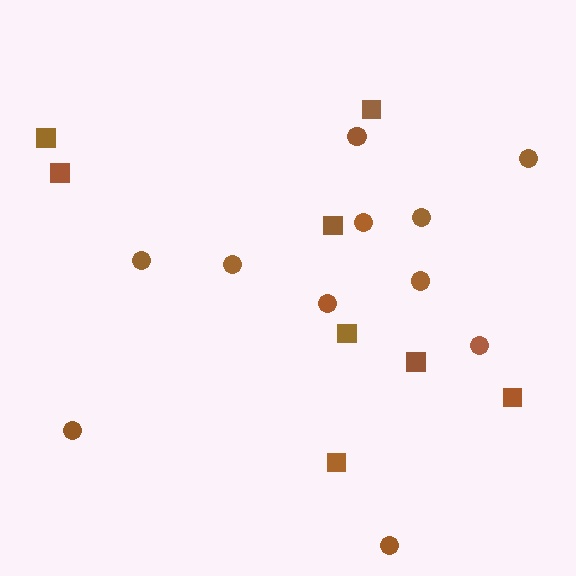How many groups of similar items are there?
There are 2 groups: one group of circles (11) and one group of squares (8).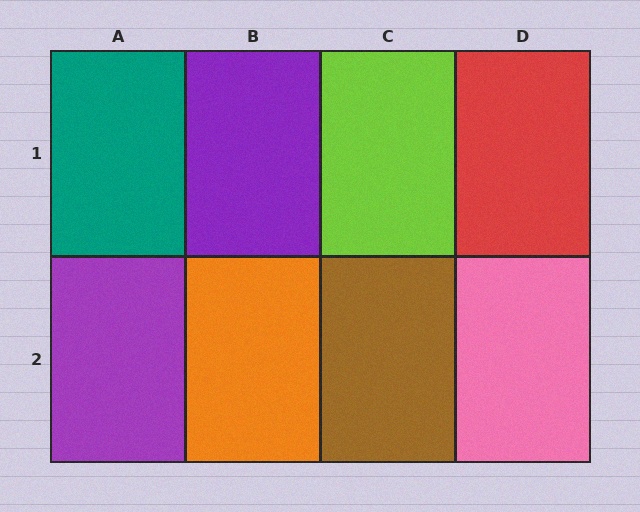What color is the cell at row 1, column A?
Teal.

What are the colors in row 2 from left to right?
Purple, orange, brown, pink.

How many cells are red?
1 cell is red.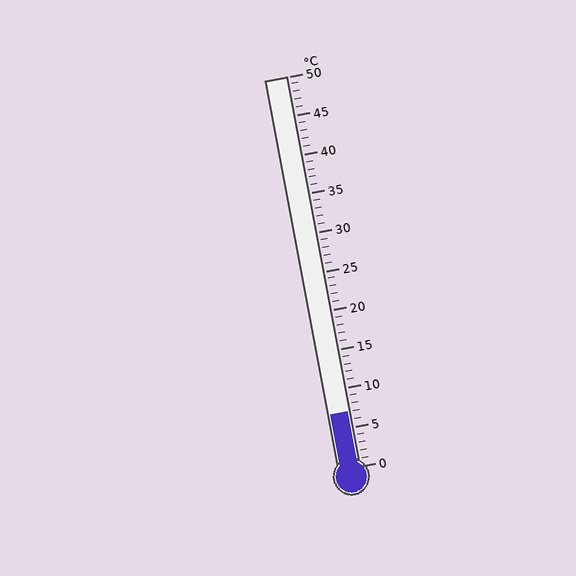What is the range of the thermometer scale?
The thermometer scale ranges from 0°C to 50°C.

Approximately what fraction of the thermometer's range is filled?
The thermometer is filled to approximately 15% of its range.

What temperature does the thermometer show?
The thermometer shows approximately 7°C.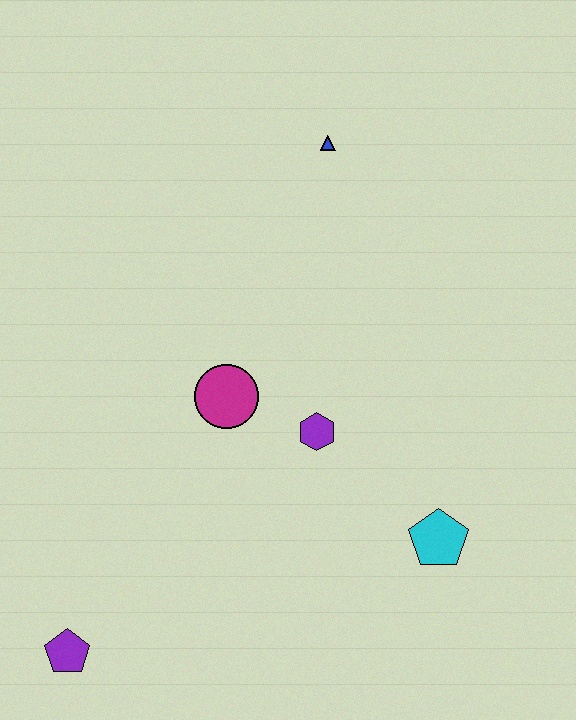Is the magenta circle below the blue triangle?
Yes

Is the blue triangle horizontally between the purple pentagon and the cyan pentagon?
Yes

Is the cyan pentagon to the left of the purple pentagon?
No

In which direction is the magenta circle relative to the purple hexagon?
The magenta circle is to the left of the purple hexagon.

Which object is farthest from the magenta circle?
The purple pentagon is farthest from the magenta circle.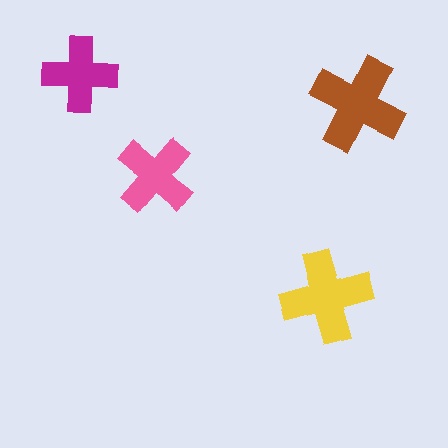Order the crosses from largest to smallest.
the brown one, the yellow one, the pink one, the magenta one.